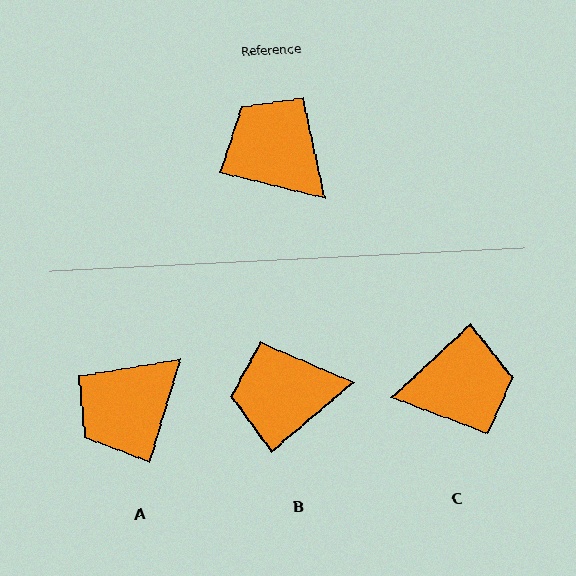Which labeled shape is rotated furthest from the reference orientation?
C, about 123 degrees away.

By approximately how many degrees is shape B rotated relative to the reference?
Approximately 54 degrees counter-clockwise.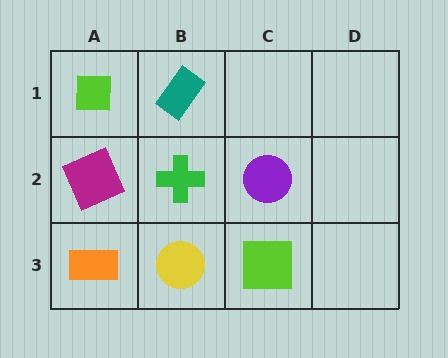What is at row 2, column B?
A green cross.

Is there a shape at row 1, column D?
No, that cell is empty.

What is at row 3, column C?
A lime square.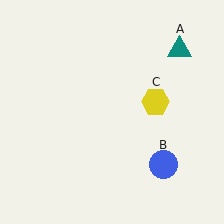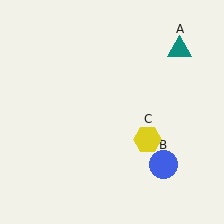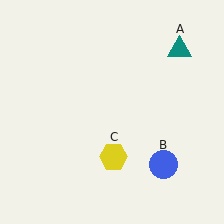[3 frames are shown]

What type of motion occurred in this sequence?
The yellow hexagon (object C) rotated clockwise around the center of the scene.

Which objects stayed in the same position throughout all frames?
Teal triangle (object A) and blue circle (object B) remained stationary.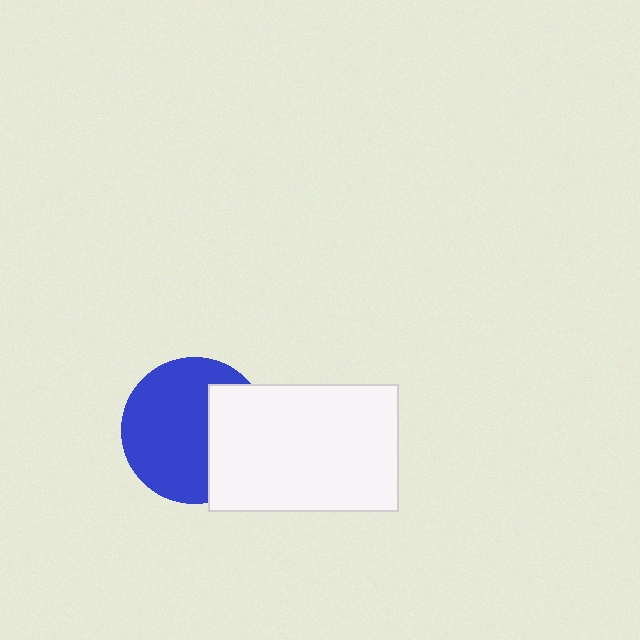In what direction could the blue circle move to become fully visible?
The blue circle could move left. That would shift it out from behind the white rectangle entirely.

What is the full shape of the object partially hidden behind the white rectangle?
The partially hidden object is a blue circle.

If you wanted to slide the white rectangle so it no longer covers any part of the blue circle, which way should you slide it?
Slide it right — that is the most direct way to separate the two shapes.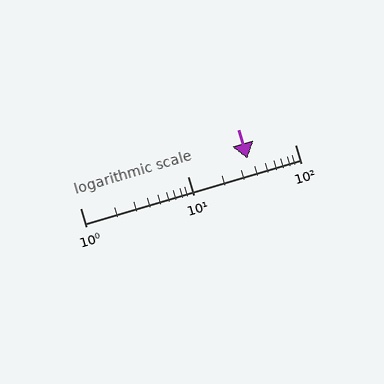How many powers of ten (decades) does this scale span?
The scale spans 2 decades, from 1 to 100.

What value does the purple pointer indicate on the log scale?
The pointer indicates approximately 36.